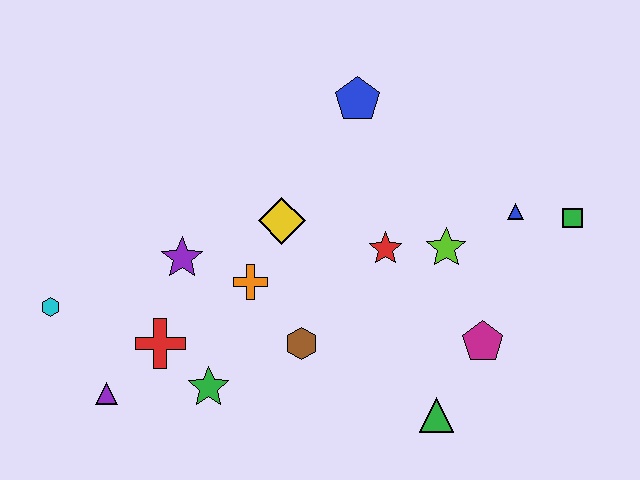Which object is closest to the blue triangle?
The green square is closest to the blue triangle.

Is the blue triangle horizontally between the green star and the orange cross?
No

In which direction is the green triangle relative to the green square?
The green triangle is below the green square.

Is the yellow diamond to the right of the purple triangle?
Yes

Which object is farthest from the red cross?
The green square is farthest from the red cross.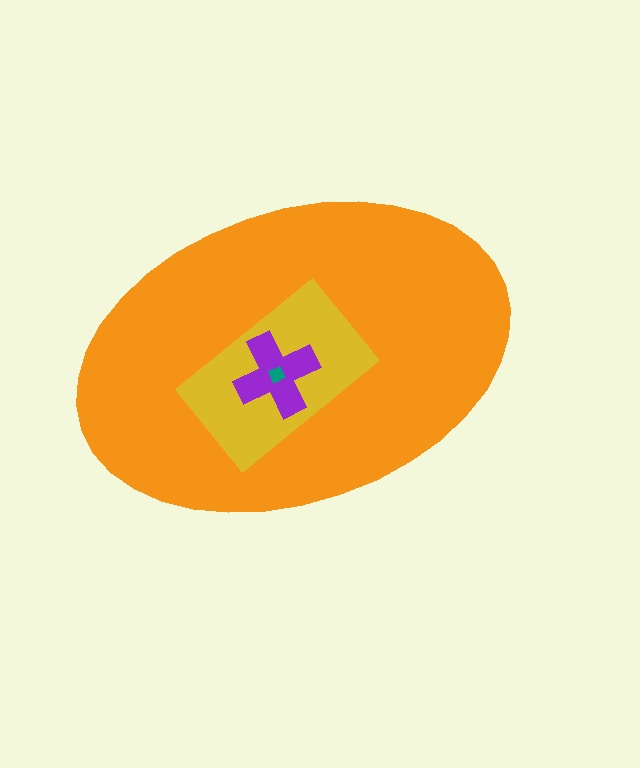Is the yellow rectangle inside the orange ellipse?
Yes.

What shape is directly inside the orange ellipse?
The yellow rectangle.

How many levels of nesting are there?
4.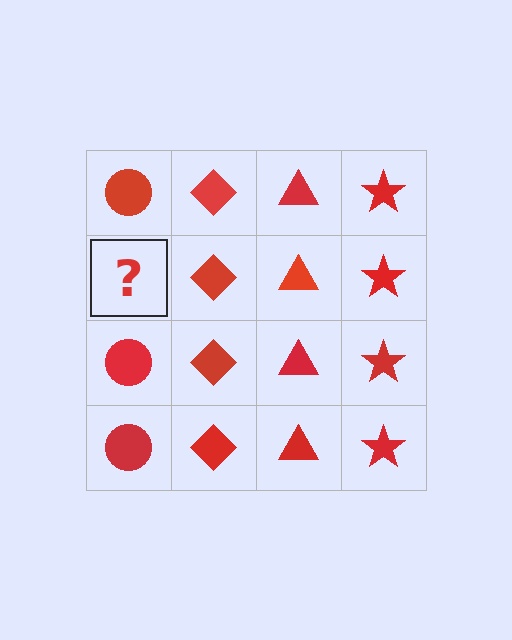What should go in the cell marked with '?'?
The missing cell should contain a red circle.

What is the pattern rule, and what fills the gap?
The rule is that each column has a consistent shape. The gap should be filled with a red circle.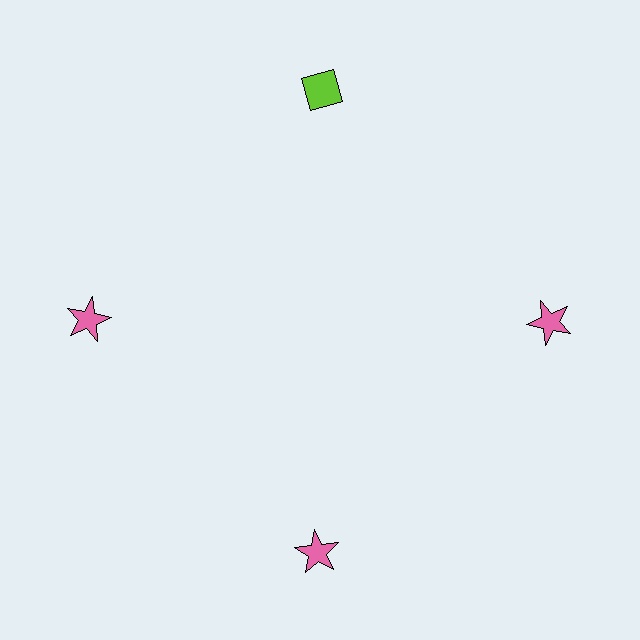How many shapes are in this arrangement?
There are 4 shapes arranged in a ring pattern.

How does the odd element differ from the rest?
It differs in both color (lime instead of pink) and shape (diamond instead of star).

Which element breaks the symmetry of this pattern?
The lime diamond at roughly the 12 o'clock position breaks the symmetry. All other shapes are pink stars.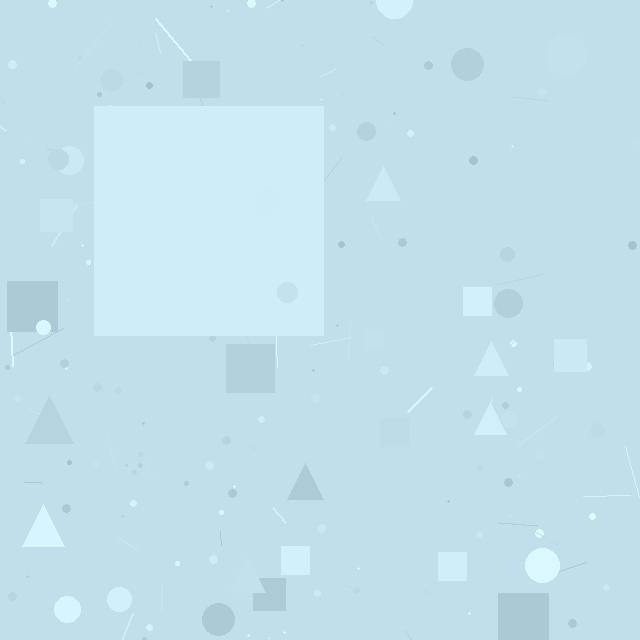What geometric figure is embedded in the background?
A square is embedded in the background.